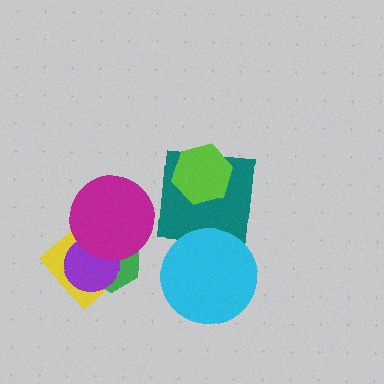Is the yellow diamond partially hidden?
Yes, it is partially covered by another shape.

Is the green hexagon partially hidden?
Yes, it is partially covered by another shape.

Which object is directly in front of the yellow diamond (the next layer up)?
The green hexagon is directly in front of the yellow diamond.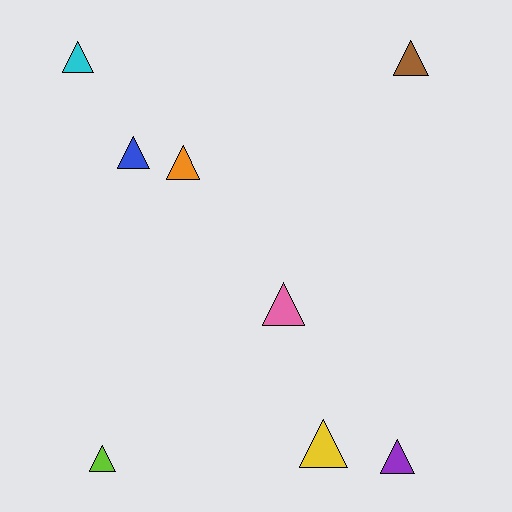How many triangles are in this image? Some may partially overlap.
There are 8 triangles.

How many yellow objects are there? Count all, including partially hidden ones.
There is 1 yellow object.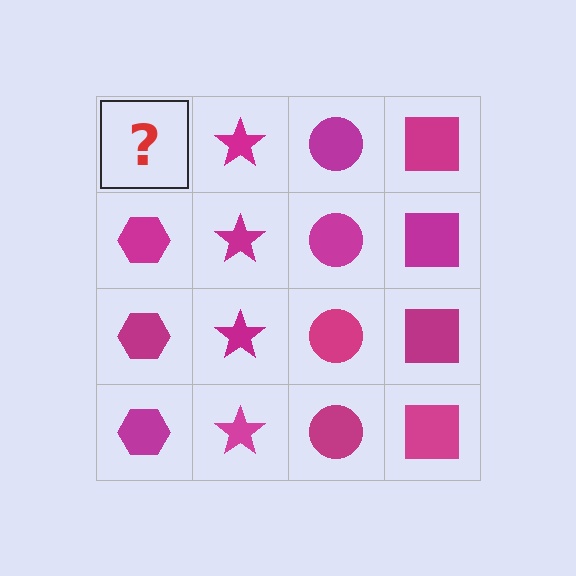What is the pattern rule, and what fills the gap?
The rule is that each column has a consistent shape. The gap should be filled with a magenta hexagon.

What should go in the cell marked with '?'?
The missing cell should contain a magenta hexagon.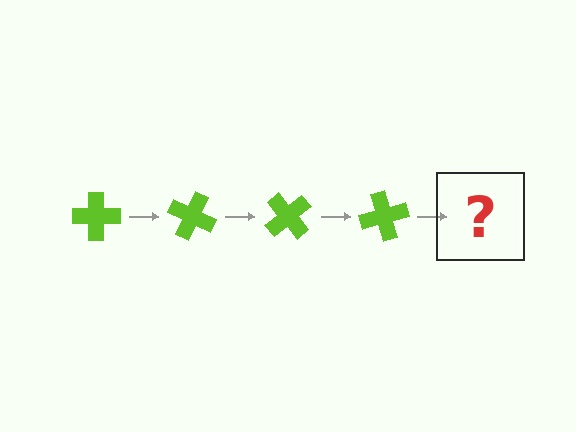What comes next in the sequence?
The next element should be a lime cross rotated 100 degrees.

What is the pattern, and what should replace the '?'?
The pattern is that the cross rotates 25 degrees each step. The '?' should be a lime cross rotated 100 degrees.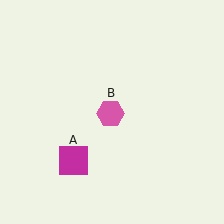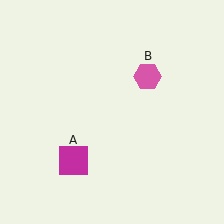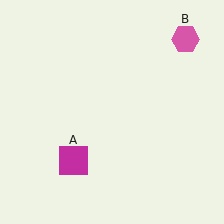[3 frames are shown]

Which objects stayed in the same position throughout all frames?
Magenta square (object A) remained stationary.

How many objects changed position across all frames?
1 object changed position: pink hexagon (object B).